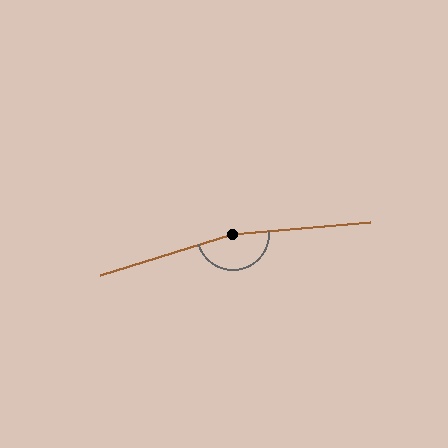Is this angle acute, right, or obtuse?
It is obtuse.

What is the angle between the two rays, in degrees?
Approximately 168 degrees.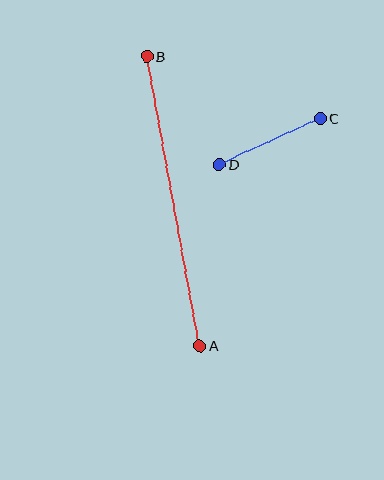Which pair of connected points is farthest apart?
Points A and B are farthest apart.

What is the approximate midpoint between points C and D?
The midpoint is at approximately (270, 141) pixels.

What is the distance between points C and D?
The distance is approximately 111 pixels.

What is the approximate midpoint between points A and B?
The midpoint is at approximately (173, 201) pixels.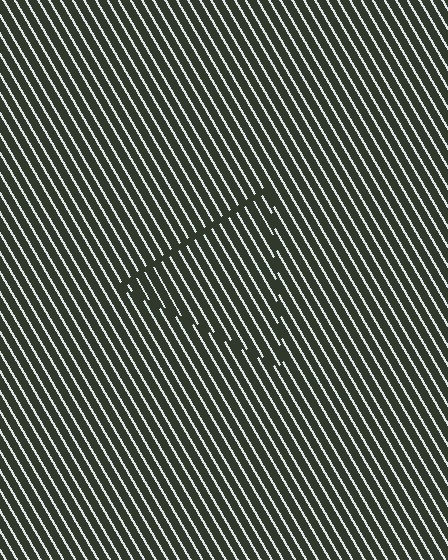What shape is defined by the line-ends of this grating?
An illusory triangle. The interior of the shape contains the same grating, shifted by half a period — the contour is defined by the phase discontinuity where line-ends from the inner and outer gratings abut.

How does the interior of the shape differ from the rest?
The interior of the shape contains the same grating, shifted by half a period — the contour is defined by the phase discontinuity where line-ends from the inner and outer gratings abut.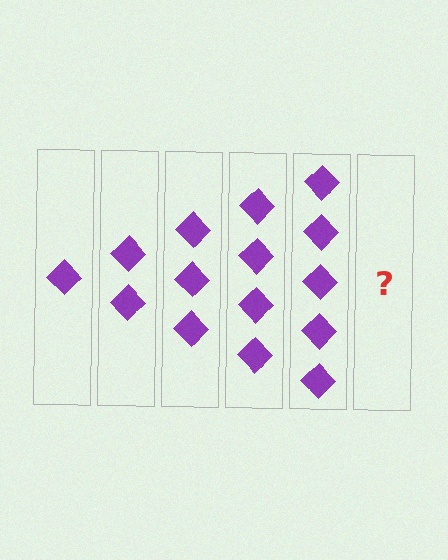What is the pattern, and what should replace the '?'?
The pattern is that each step adds one more diamond. The '?' should be 6 diamonds.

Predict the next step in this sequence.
The next step is 6 diamonds.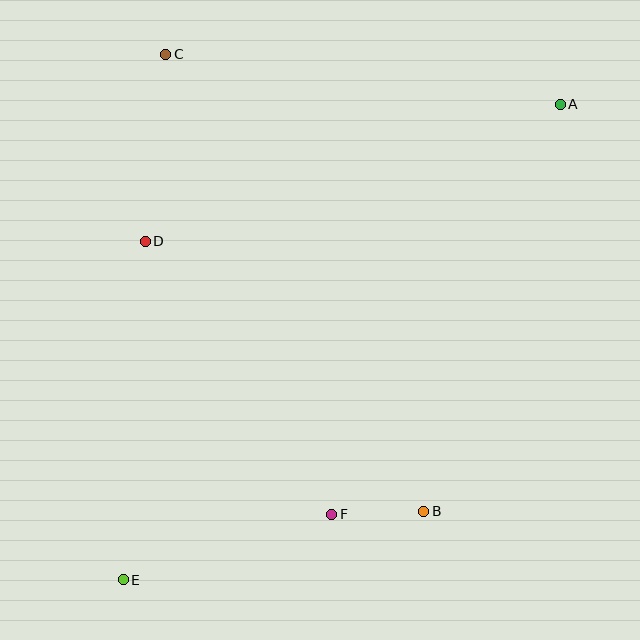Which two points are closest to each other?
Points B and F are closest to each other.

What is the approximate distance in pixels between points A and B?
The distance between A and B is approximately 429 pixels.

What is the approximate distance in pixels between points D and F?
The distance between D and F is approximately 331 pixels.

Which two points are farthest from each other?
Points A and E are farthest from each other.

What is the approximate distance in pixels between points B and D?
The distance between B and D is approximately 388 pixels.